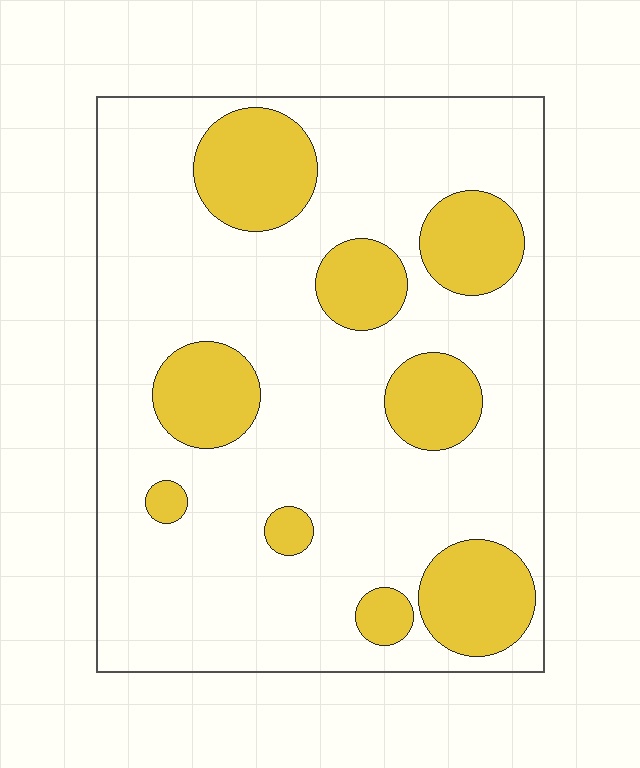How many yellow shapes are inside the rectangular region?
9.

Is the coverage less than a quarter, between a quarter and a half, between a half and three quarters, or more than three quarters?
Less than a quarter.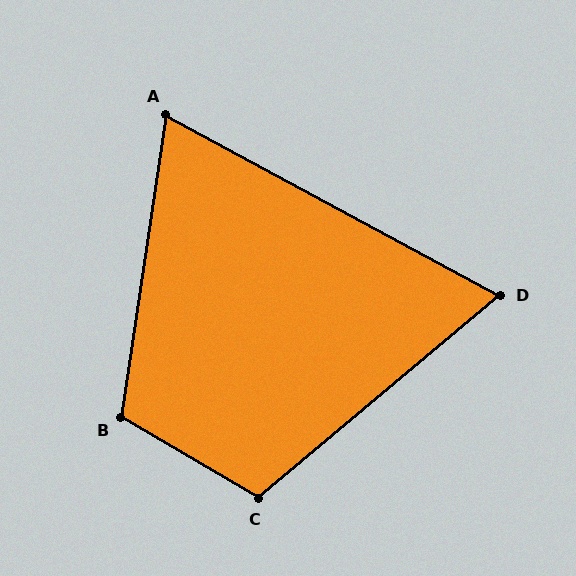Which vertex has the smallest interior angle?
D, at approximately 68 degrees.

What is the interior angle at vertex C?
Approximately 110 degrees (obtuse).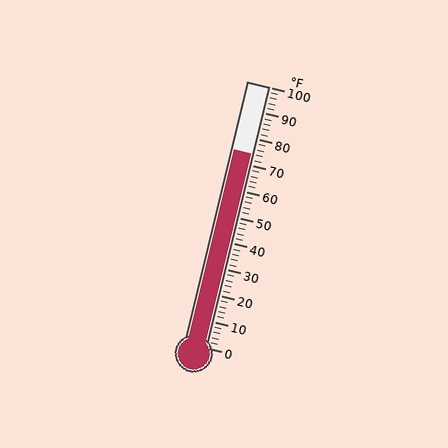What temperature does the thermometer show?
The thermometer shows approximately 74°F.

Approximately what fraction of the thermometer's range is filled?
The thermometer is filled to approximately 75% of its range.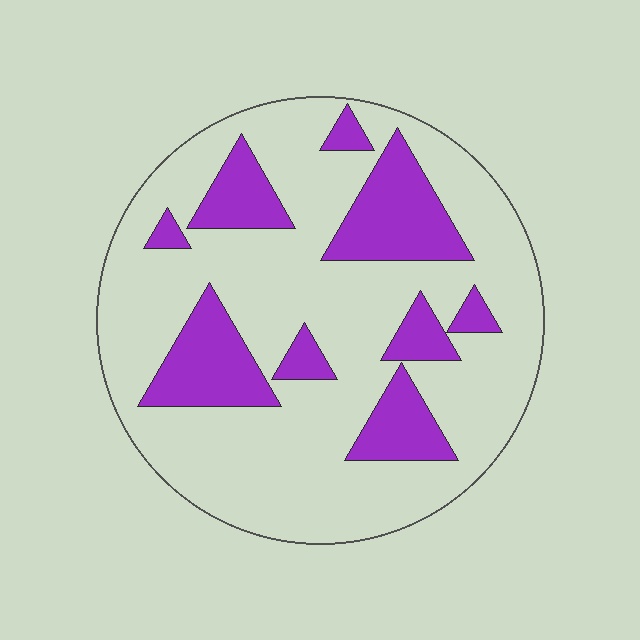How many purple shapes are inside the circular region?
9.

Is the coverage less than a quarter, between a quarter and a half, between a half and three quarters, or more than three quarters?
Less than a quarter.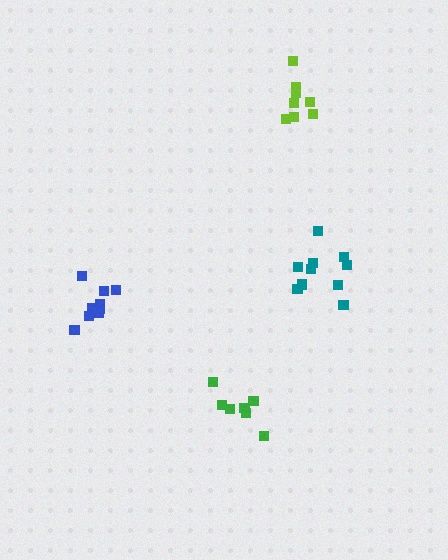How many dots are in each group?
Group 1: 8 dots, Group 2: 7 dots, Group 3: 10 dots, Group 4: 10 dots (35 total).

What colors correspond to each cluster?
The clusters are colored: lime, green, blue, teal.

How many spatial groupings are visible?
There are 4 spatial groupings.